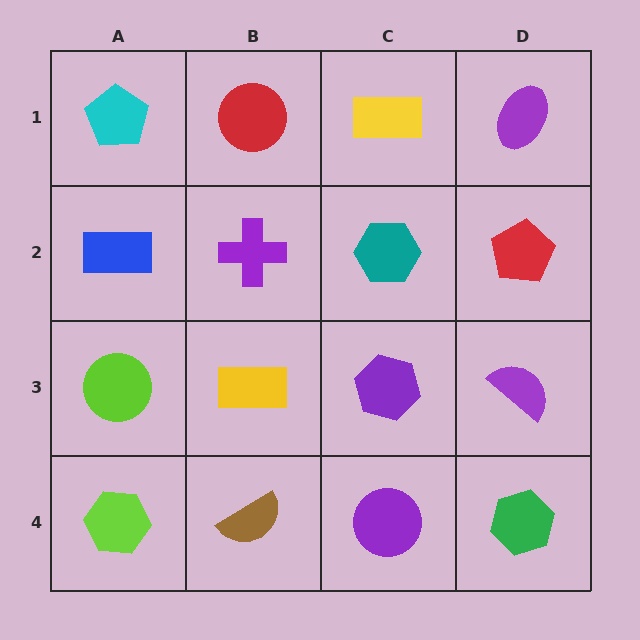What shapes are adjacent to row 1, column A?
A blue rectangle (row 2, column A), a red circle (row 1, column B).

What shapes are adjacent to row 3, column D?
A red pentagon (row 2, column D), a green hexagon (row 4, column D), a purple hexagon (row 3, column C).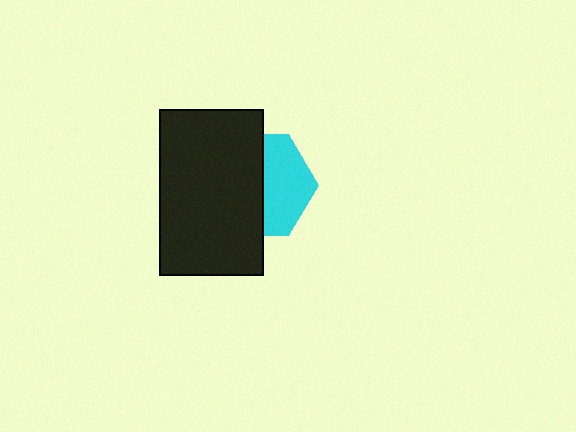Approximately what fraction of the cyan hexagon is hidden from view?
Roughly 55% of the cyan hexagon is hidden behind the black rectangle.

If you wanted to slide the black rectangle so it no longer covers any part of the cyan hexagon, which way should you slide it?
Slide it left — that is the most direct way to separate the two shapes.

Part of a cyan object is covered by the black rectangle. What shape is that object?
It is a hexagon.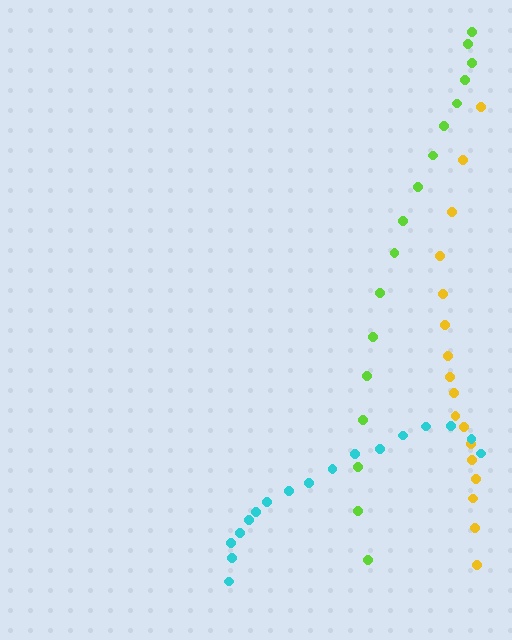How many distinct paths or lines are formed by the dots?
There are 3 distinct paths.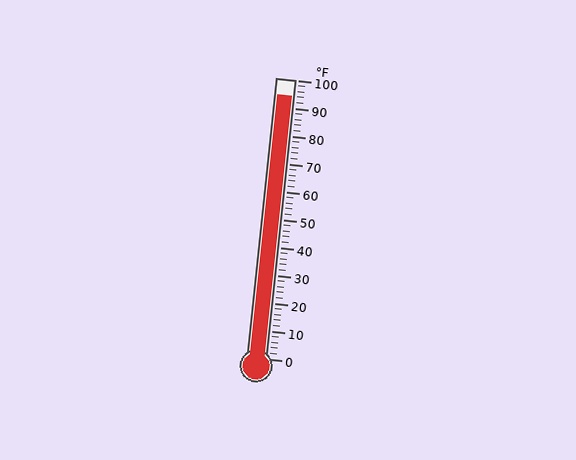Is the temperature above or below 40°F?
The temperature is above 40°F.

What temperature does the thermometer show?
The thermometer shows approximately 94°F.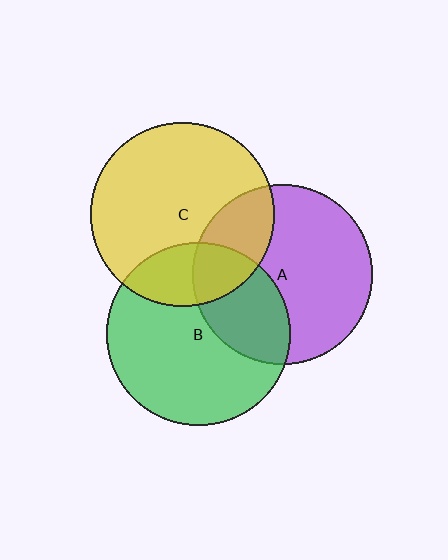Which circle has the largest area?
Circle C (yellow).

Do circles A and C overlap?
Yes.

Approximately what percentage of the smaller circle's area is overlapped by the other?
Approximately 25%.